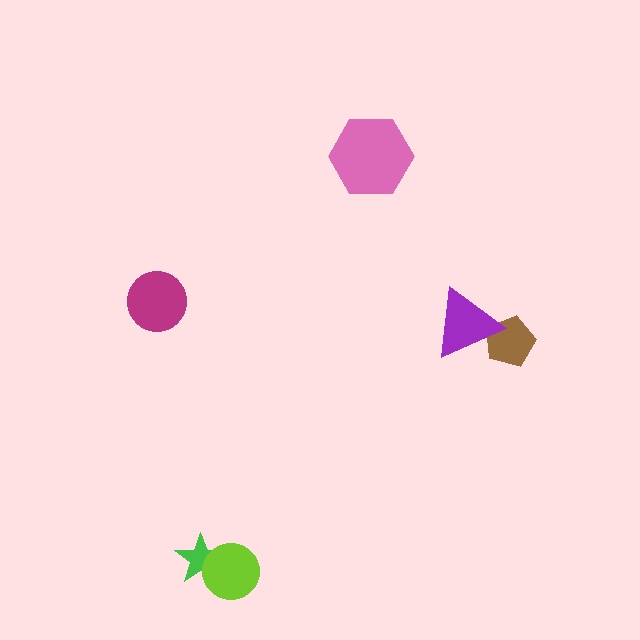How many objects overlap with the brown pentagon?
1 object overlaps with the brown pentagon.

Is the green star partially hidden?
Yes, it is partially covered by another shape.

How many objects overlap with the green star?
1 object overlaps with the green star.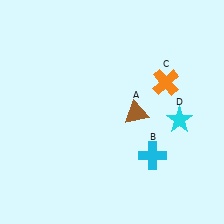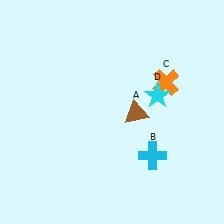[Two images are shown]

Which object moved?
The cyan star (D) moved up.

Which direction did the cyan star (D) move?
The cyan star (D) moved up.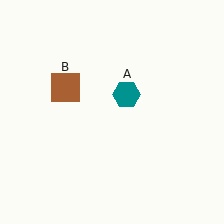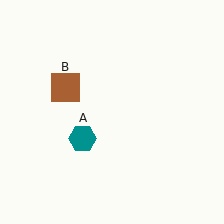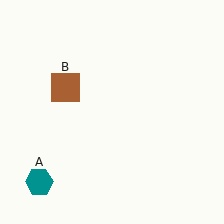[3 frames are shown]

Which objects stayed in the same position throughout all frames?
Brown square (object B) remained stationary.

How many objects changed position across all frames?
1 object changed position: teal hexagon (object A).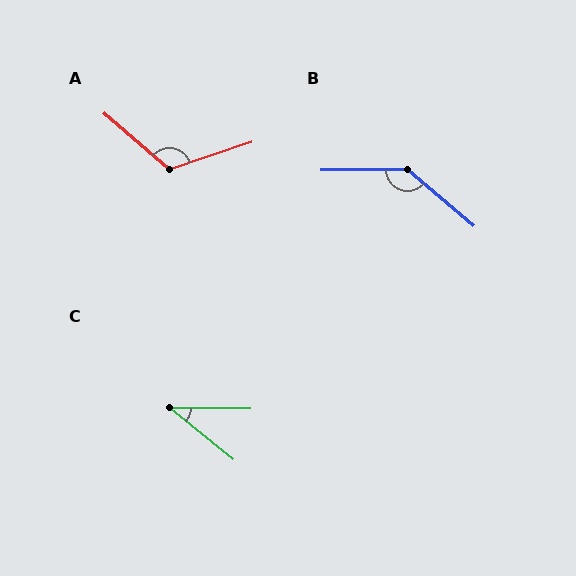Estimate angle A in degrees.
Approximately 121 degrees.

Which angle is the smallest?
C, at approximately 39 degrees.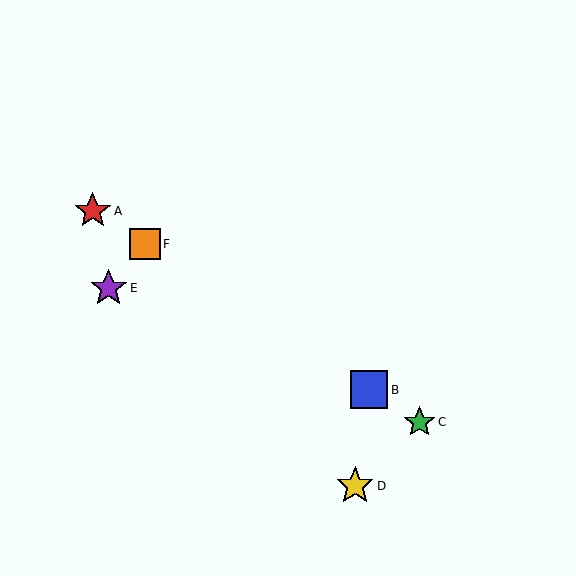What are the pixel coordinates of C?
Object C is at (420, 422).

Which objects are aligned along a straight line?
Objects A, B, C, F are aligned along a straight line.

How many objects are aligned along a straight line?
4 objects (A, B, C, F) are aligned along a straight line.